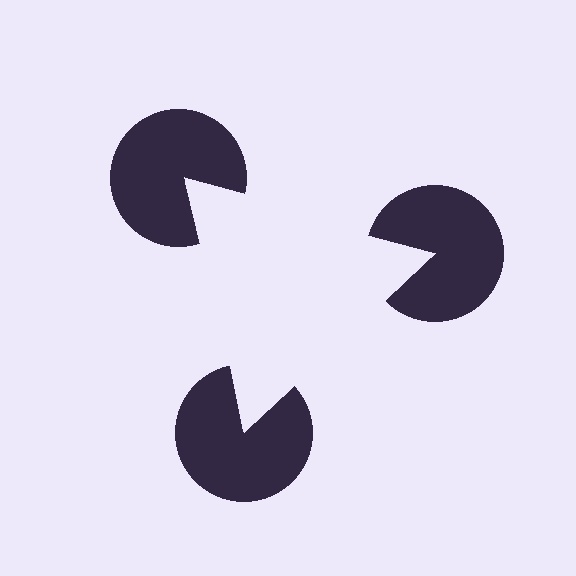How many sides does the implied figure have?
3 sides.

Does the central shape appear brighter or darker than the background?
It typically appears slightly brighter than the background, even though no actual brightness change is drawn.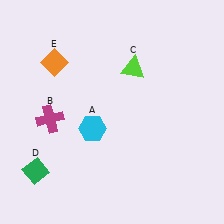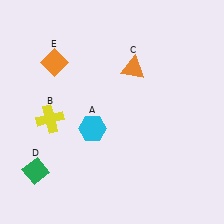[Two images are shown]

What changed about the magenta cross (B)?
In Image 1, B is magenta. In Image 2, it changed to yellow.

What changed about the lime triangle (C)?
In Image 1, C is lime. In Image 2, it changed to orange.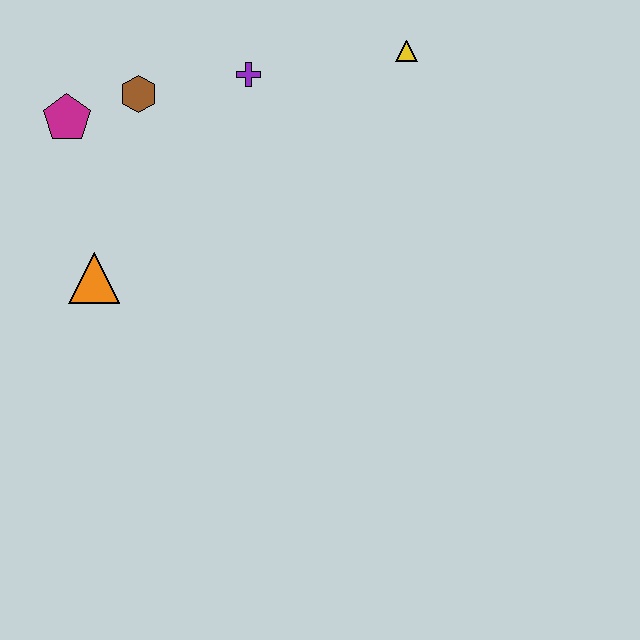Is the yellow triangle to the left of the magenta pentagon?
No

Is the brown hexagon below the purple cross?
Yes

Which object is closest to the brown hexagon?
The magenta pentagon is closest to the brown hexagon.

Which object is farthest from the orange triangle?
The yellow triangle is farthest from the orange triangle.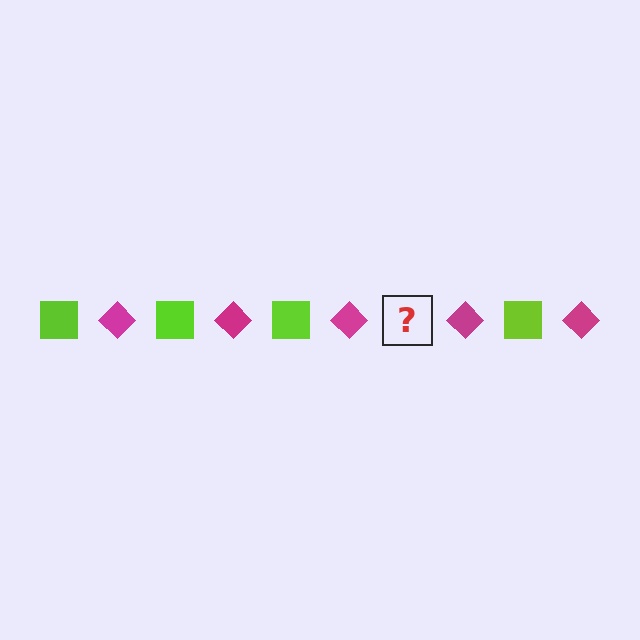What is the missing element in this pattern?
The missing element is a lime square.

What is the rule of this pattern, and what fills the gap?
The rule is that the pattern alternates between lime square and magenta diamond. The gap should be filled with a lime square.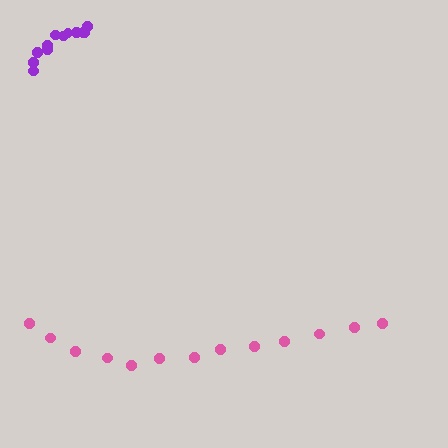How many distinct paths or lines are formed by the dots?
There are 2 distinct paths.